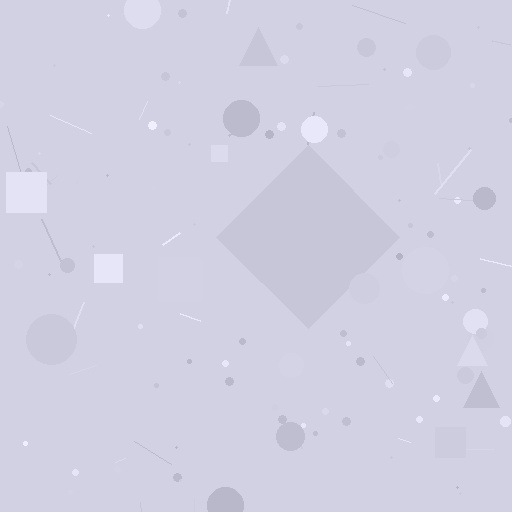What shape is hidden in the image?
A diamond is hidden in the image.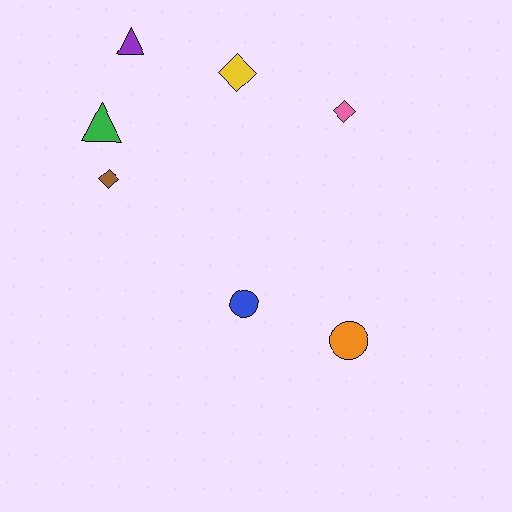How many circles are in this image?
There are 2 circles.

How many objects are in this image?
There are 7 objects.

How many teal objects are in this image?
There are no teal objects.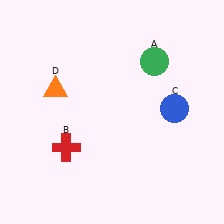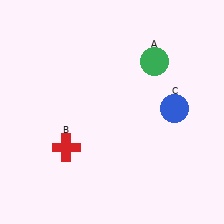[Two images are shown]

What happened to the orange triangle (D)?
The orange triangle (D) was removed in Image 2. It was in the top-left area of Image 1.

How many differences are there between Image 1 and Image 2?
There is 1 difference between the two images.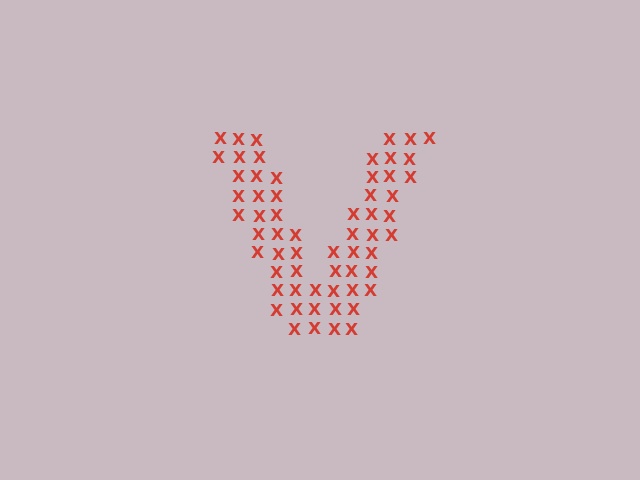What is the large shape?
The large shape is the letter V.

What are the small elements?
The small elements are letter X's.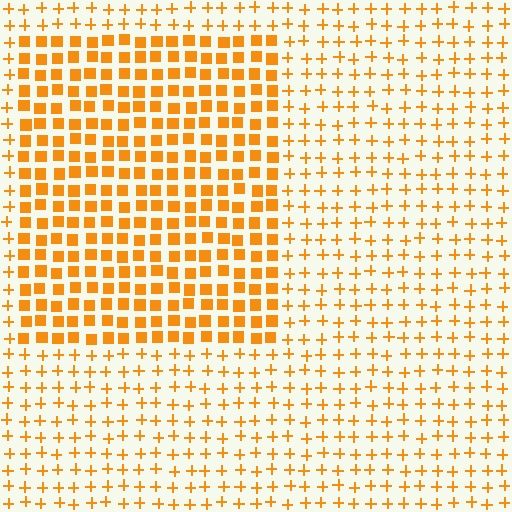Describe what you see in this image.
The image is filled with small orange elements arranged in a uniform grid. A rectangle-shaped region contains squares, while the surrounding area contains plus signs. The boundary is defined purely by the change in element shape.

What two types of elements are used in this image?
The image uses squares inside the rectangle region and plus signs outside it.